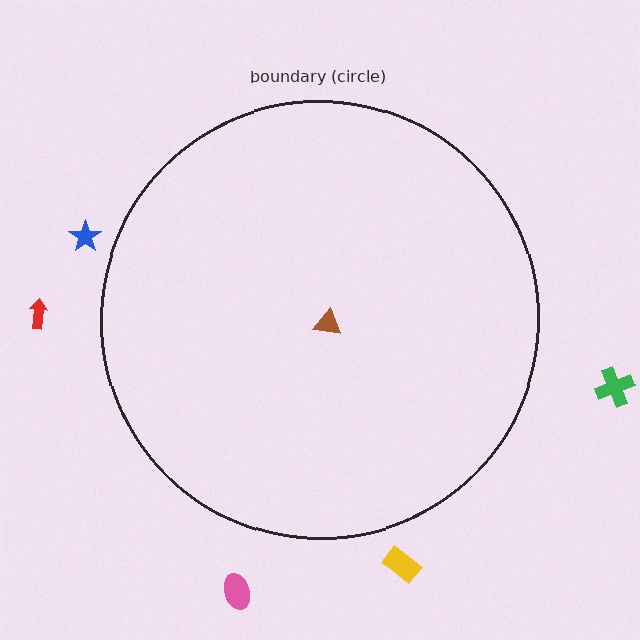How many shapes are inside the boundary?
1 inside, 5 outside.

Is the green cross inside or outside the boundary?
Outside.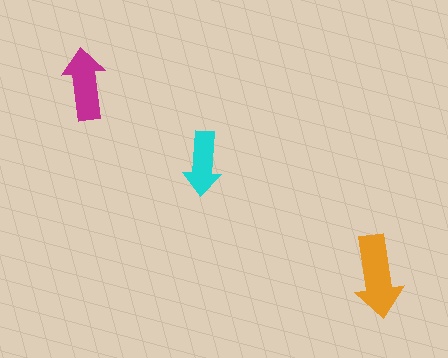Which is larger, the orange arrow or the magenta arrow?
The orange one.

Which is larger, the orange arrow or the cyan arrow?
The orange one.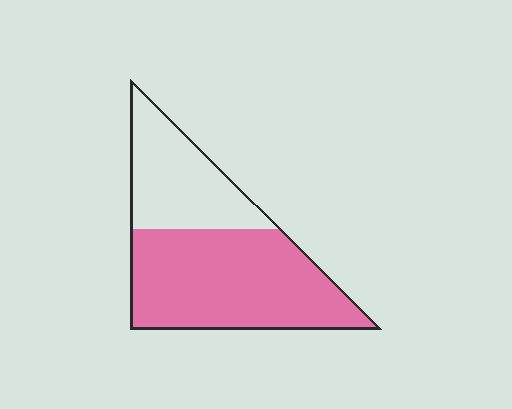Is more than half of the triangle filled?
Yes.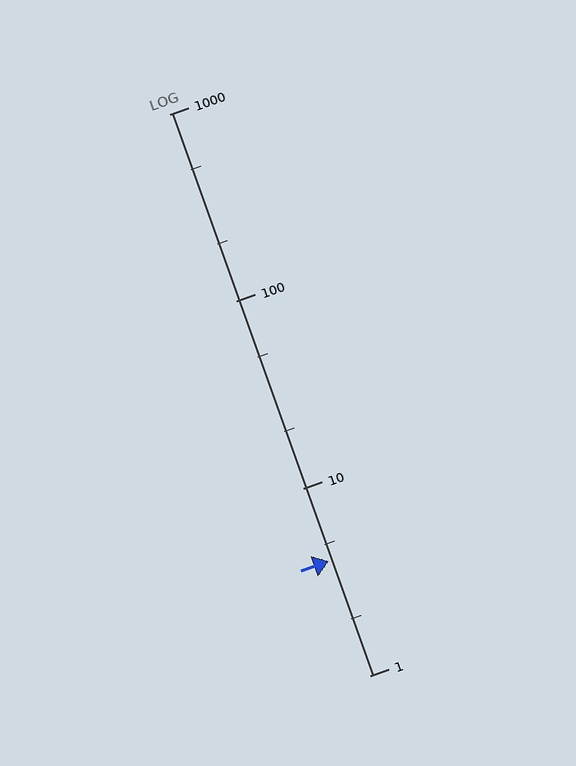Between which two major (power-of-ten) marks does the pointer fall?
The pointer is between 1 and 10.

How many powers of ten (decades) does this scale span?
The scale spans 3 decades, from 1 to 1000.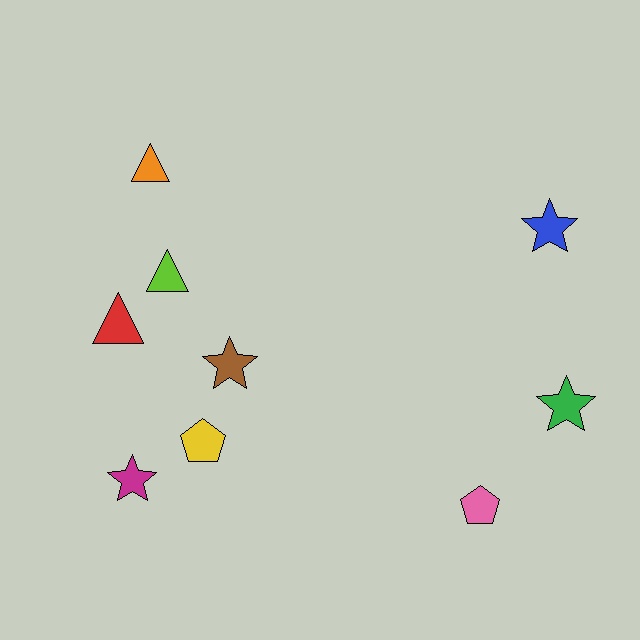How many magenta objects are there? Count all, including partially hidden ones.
There is 1 magenta object.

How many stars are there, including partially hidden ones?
There are 4 stars.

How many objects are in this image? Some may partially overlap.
There are 9 objects.